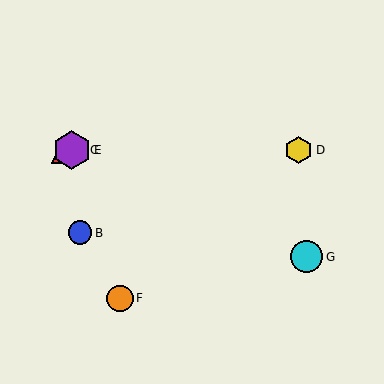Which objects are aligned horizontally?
Objects A, C, D, E are aligned horizontally.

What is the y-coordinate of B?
Object B is at y≈233.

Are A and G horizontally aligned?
No, A is at y≈150 and G is at y≈257.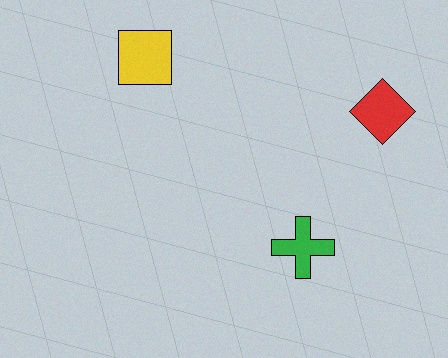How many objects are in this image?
There are 3 objects.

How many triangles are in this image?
There are no triangles.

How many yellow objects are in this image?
There is 1 yellow object.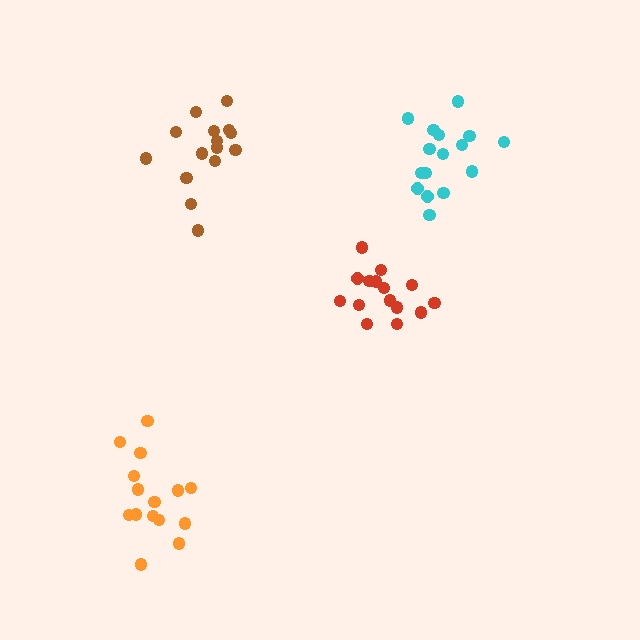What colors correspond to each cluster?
The clusters are colored: cyan, orange, brown, red.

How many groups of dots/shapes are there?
There are 4 groups.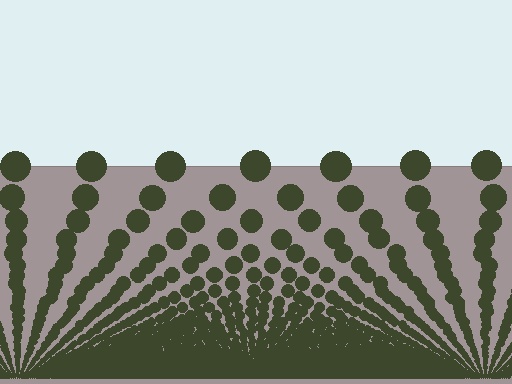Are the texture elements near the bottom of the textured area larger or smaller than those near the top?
Smaller. The gradient is inverted — elements near the bottom are smaller and denser.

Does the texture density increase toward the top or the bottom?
Density increases toward the bottom.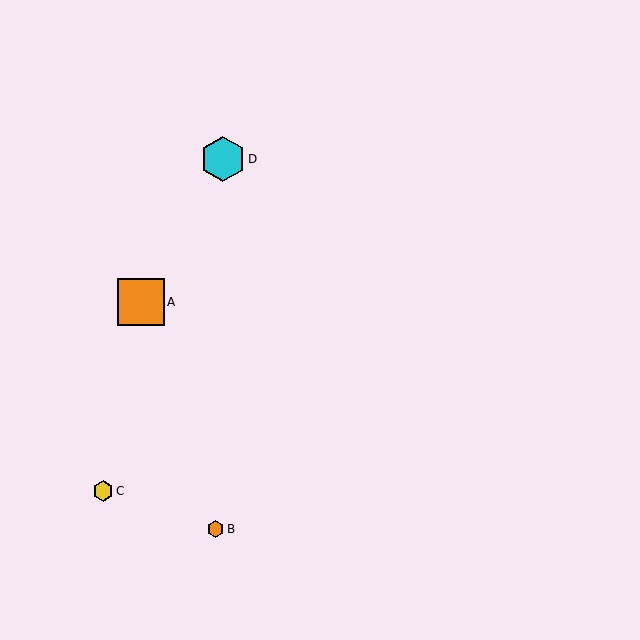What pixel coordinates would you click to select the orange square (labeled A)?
Click at (141, 302) to select the orange square A.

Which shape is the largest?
The orange square (labeled A) is the largest.